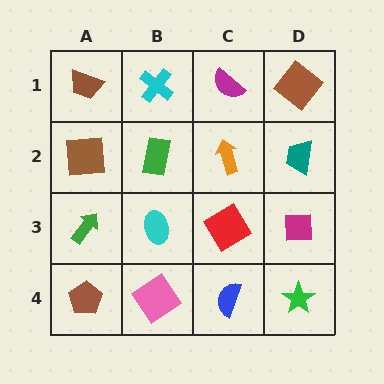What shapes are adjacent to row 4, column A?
A green arrow (row 3, column A), a pink diamond (row 4, column B).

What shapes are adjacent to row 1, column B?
A green rectangle (row 2, column B), a brown trapezoid (row 1, column A), a magenta semicircle (row 1, column C).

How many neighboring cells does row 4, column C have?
3.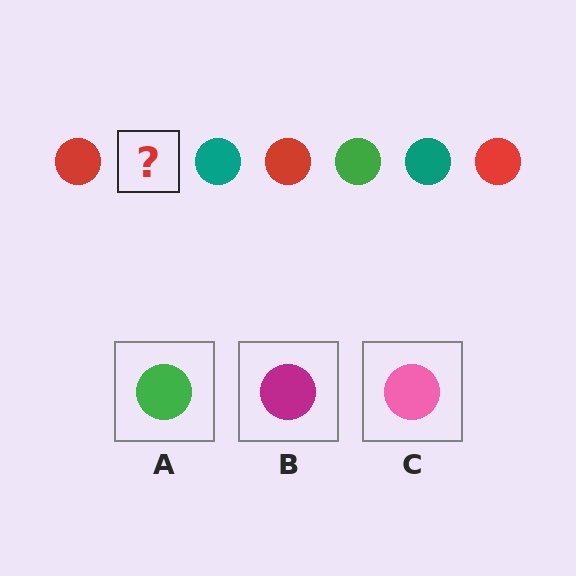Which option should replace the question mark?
Option A.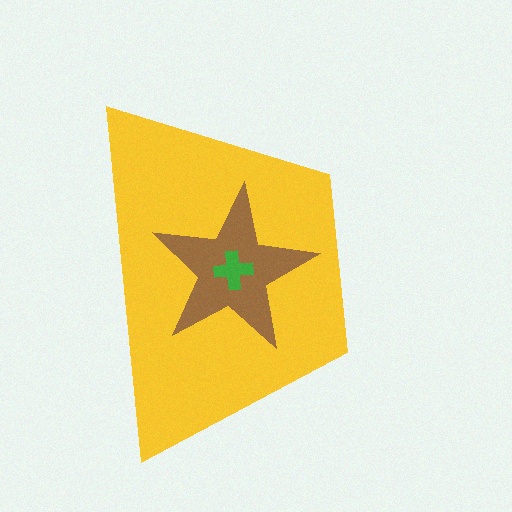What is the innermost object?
The green cross.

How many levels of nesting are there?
3.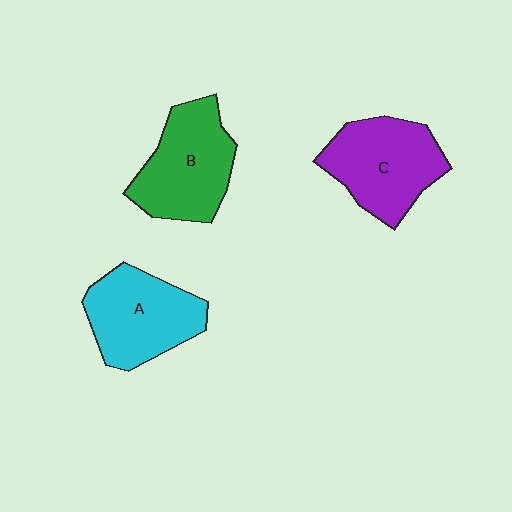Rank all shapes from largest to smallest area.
From largest to smallest: C (purple), B (green), A (cyan).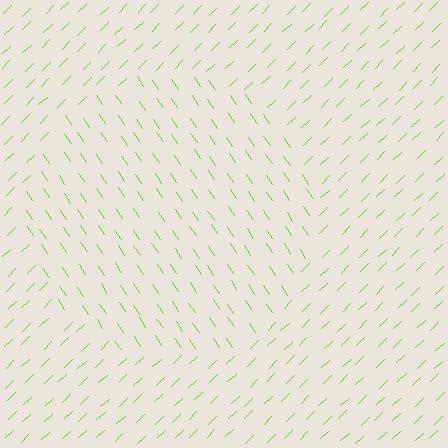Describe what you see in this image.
The image is filled with small lime line segments. A circle region in the image has lines oriented differently from the surrounding lines, creating a visible texture boundary.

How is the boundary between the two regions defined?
The boundary is defined purely by a change in line orientation (approximately 80 degrees difference). All lines are the same color and thickness.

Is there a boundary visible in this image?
Yes, there is a texture boundary formed by a change in line orientation.